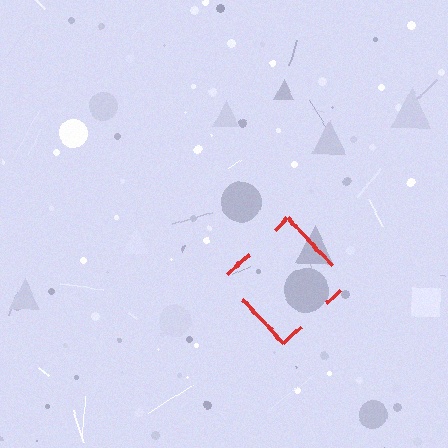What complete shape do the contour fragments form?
The contour fragments form a diamond.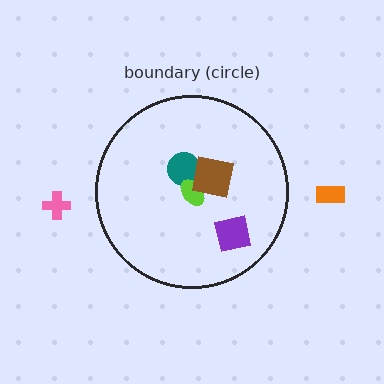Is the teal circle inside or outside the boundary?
Inside.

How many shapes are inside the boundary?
4 inside, 2 outside.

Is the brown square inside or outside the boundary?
Inside.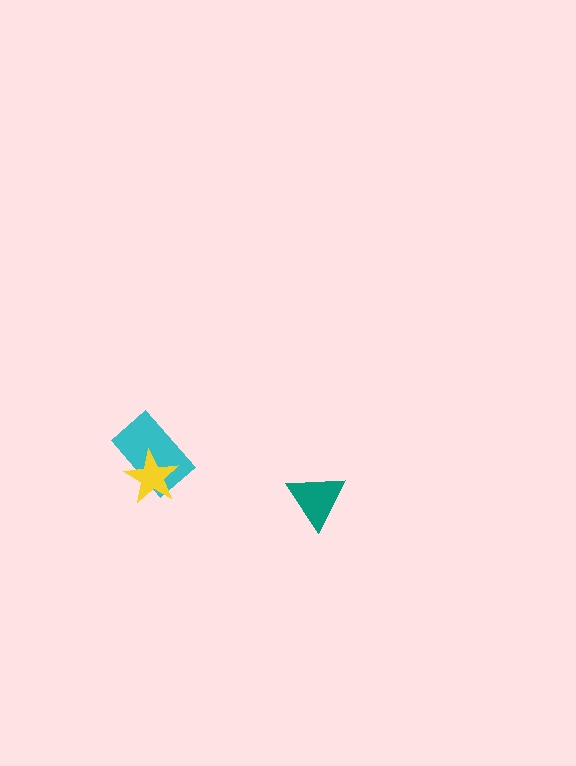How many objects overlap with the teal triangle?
0 objects overlap with the teal triangle.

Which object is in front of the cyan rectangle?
The yellow star is in front of the cyan rectangle.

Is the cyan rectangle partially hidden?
Yes, it is partially covered by another shape.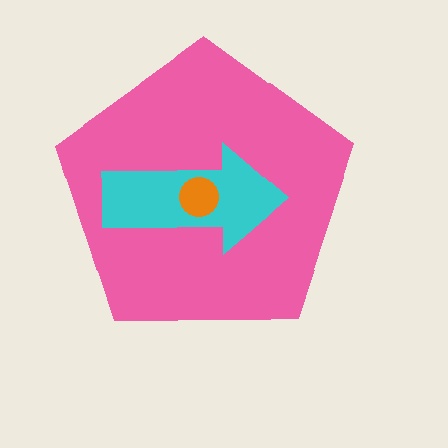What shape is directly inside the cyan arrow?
The orange circle.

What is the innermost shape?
The orange circle.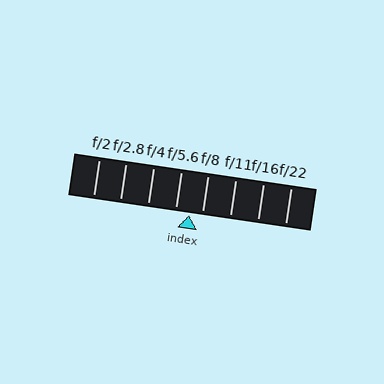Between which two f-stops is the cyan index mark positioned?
The index mark is between f/5.6 and f/8.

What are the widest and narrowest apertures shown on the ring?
The widest aperture shown is f/2 and the narrowest is f/22.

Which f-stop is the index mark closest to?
The index mark is closest to f/8.